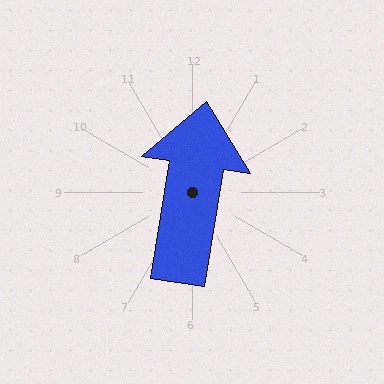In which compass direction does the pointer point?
North.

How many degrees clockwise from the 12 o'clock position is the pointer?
Approximately 9 degrees.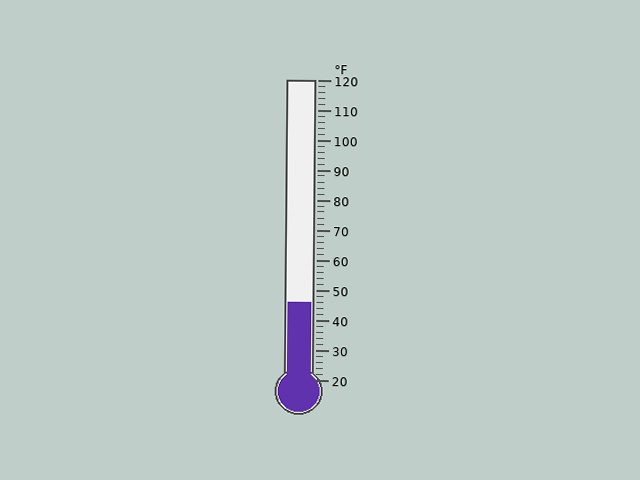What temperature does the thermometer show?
The thermometer shows approximately 46°F.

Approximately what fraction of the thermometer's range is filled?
The thermometer is filled to approximately 25% of its range.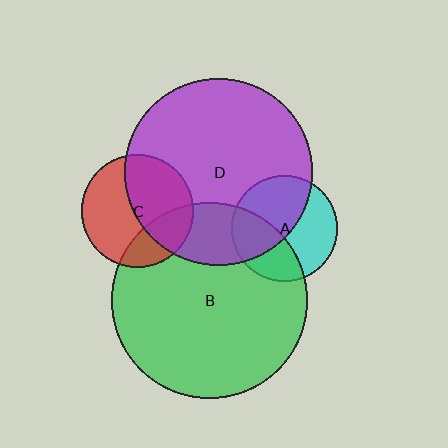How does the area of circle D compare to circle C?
Approximately 2.8 times.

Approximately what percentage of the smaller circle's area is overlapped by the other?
Approximately 25%.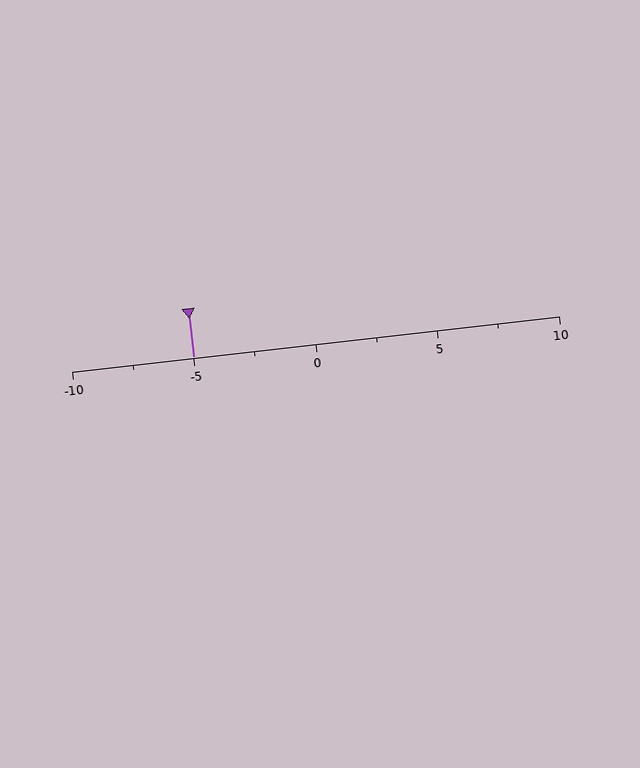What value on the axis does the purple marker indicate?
The marker indicates approximately -5.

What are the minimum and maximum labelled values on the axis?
The axis runs from -10 to 10.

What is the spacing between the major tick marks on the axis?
The major ticks are spaced 5 apart.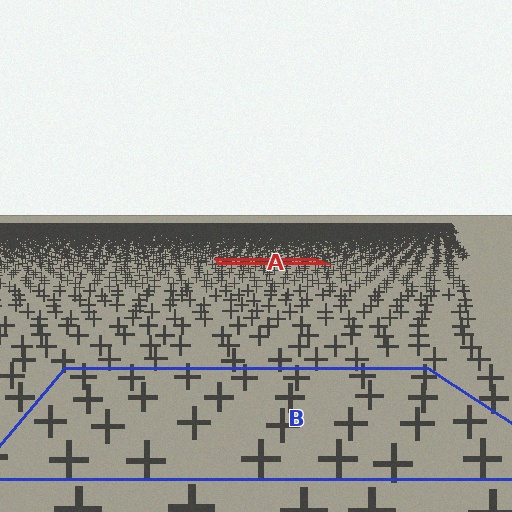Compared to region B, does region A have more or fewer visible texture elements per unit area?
Region A has more texture elements per unit area — they are packed more densely because it is farther away.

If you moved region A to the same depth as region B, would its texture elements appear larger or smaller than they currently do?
They would appear larger. At a closer depth, the same texture elements are projected at a bigger on-screen size.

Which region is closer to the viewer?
Region B is closer. The texture elements there are larger and more spread out.